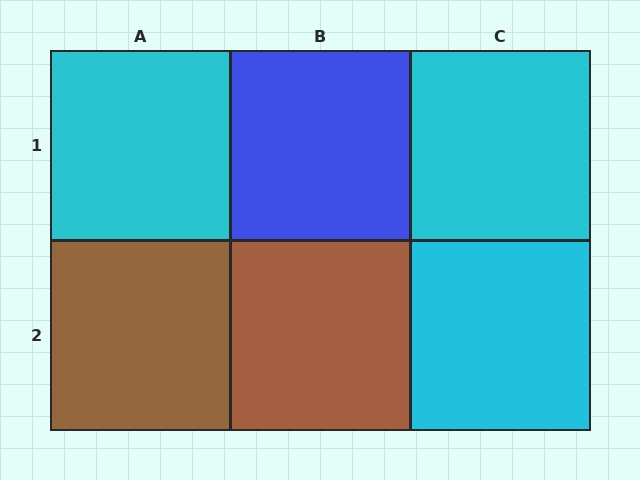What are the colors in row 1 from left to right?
Cyan, blue, cyan.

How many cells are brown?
2 cells are brown.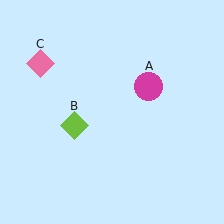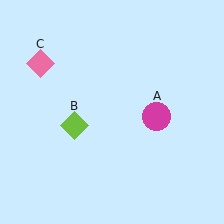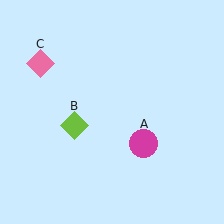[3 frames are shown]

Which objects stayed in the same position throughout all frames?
Lime diamond (object B) and pink diamond (object C) remained stationary.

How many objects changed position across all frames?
1 object changed position: magenta circle (object A).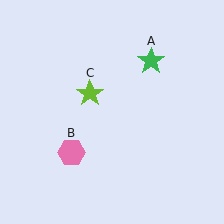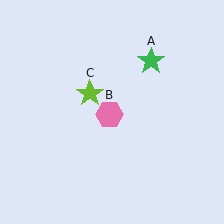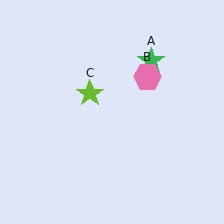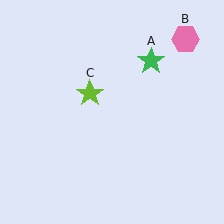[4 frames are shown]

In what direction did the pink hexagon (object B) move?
The pink hexagon (object B) moved up and to the right.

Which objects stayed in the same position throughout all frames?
Green star (object A) and lime star (object C) remained stationary.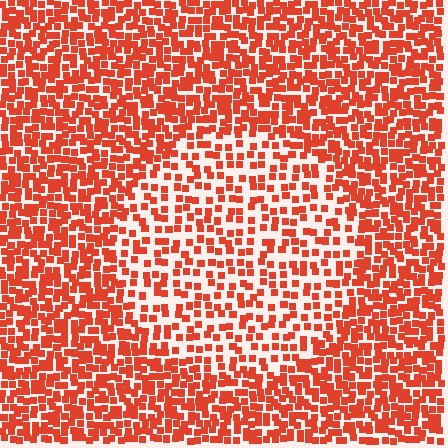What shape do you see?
I see a circle.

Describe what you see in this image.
The image contains small red elements arranged at two different densities. A circle-shaped region is visible where the elements are less densely packed than the surrounding area.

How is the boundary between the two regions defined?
The boundary is defined by a change in element density (approximately 1.9x ratio). All elements are the same color, size, and shape.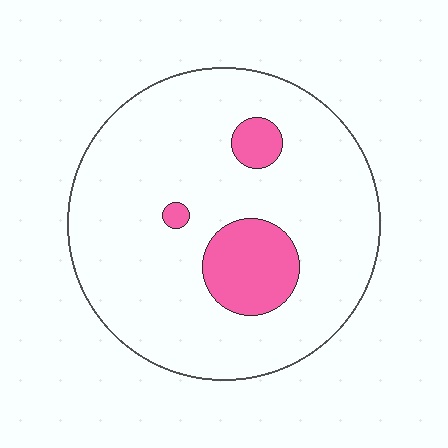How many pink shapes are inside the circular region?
3.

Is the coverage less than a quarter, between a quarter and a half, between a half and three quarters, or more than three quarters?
Less than a quarter.